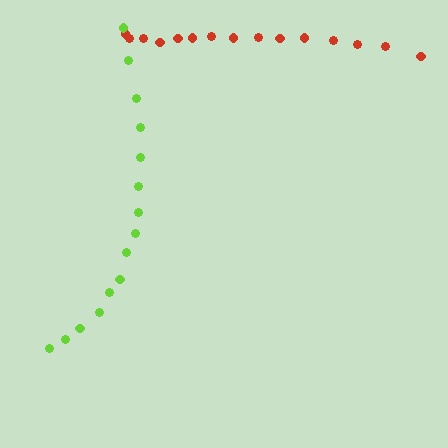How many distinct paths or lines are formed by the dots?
There are 2 distinct paths.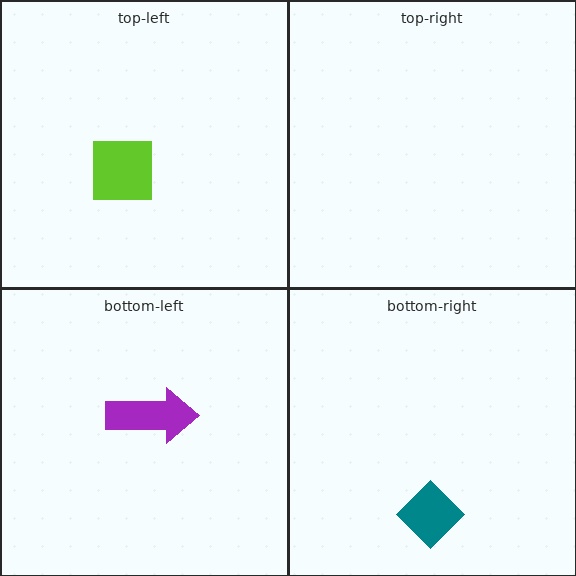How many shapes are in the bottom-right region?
1.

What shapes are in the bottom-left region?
The purple arrow.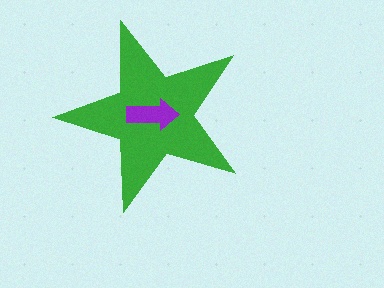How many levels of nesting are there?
2.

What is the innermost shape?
The purple arrow.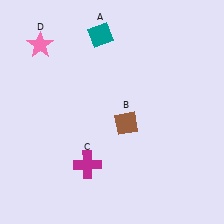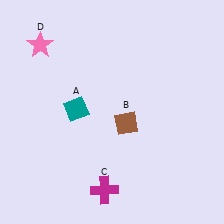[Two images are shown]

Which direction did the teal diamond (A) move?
The teal diamond (A) moved down.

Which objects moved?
The objects that moved are: the teal diamond (A), the magenta cross (C).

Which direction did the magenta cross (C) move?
The magenta cross (C) moved down.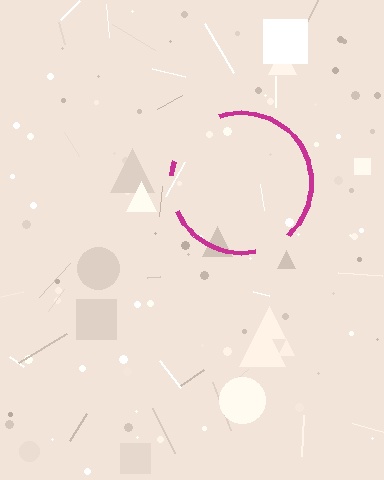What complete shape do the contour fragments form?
The contour fragments form a circle.